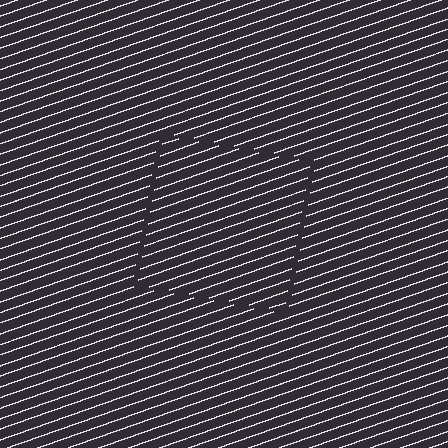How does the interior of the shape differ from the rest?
The interior of the shape contains the same grating, shifted by half a period — the contour is defined by the phase discontinuity where line-ends from the inner and outer gratings abut.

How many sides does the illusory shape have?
4 sides — the line-ends trace a square.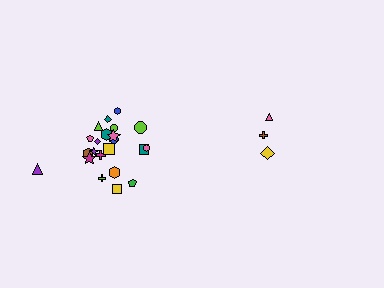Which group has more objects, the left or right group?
The left group.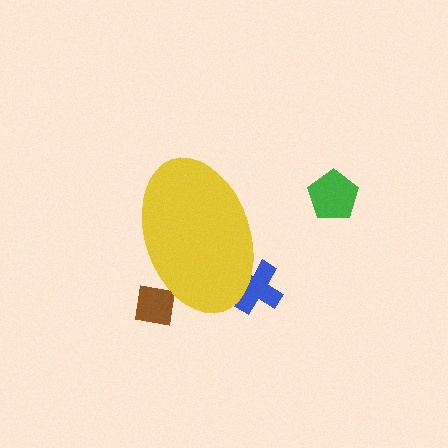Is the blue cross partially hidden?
Yes, the blue cross is partially hidden behind the yellow ellipse.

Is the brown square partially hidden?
Yes, the brown square is partially hidden behind the yellow ellipse.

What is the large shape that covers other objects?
A yellow ellipse.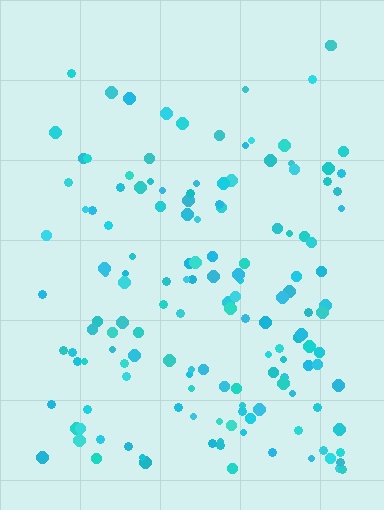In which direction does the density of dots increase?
From top to bottom, with the bottom side densest.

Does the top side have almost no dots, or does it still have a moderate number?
Still a moderate number, just noticeably fewer than the bottom.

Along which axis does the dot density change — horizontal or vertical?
Vertical.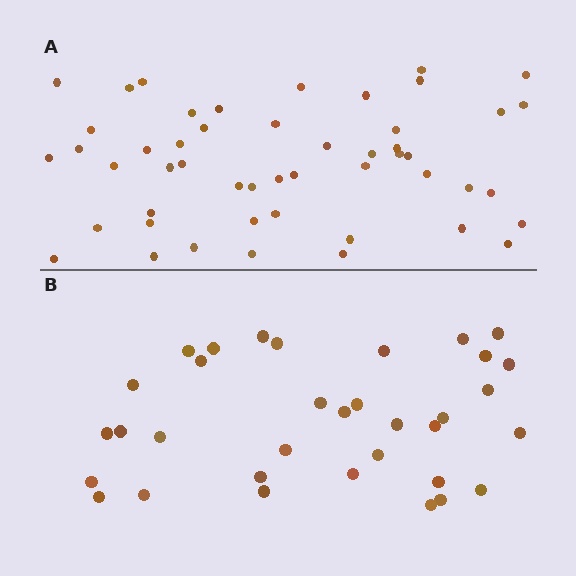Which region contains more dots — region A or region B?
Region A (the top region) has more dots.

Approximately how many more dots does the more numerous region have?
Region A has approximately 15 more dots than region B.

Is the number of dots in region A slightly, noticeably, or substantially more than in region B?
Region A has substantially more. The ratio is roughly 1.5 to 1.